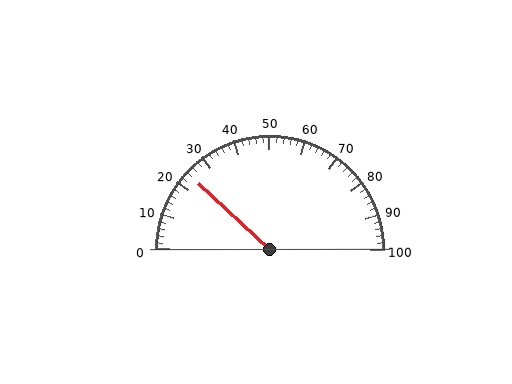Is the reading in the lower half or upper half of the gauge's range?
The reading is in the lower half of the range (0 to 100).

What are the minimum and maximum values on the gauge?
The gauge ranges from 0 to 100.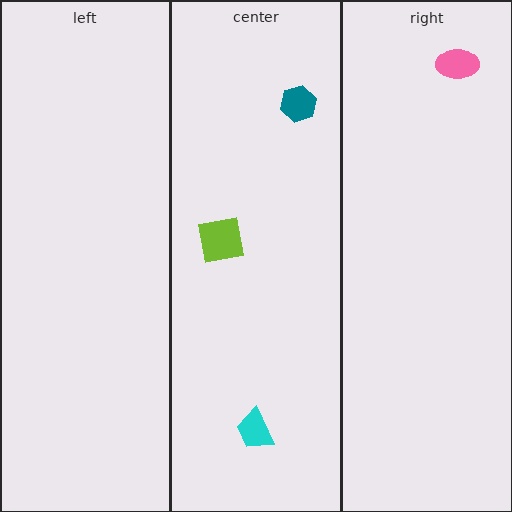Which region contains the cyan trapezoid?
The center region.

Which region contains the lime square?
The center region.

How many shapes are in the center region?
3.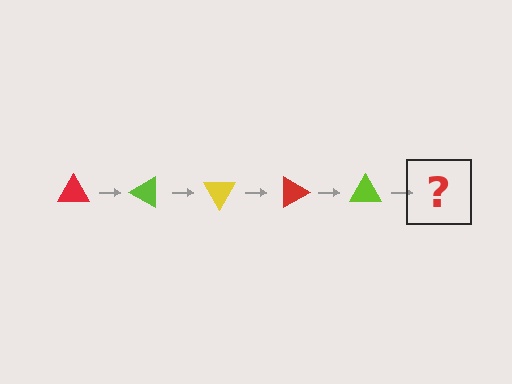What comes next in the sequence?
The next element should be a yellow triangle, rotated 150 degrees from the start.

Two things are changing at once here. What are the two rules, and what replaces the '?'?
The two rules are that it rotates 30 degrees each step and the color cycles through red, lime, and yellow. The '?' should be a yellow triangle, rotated 150 degrees from the start.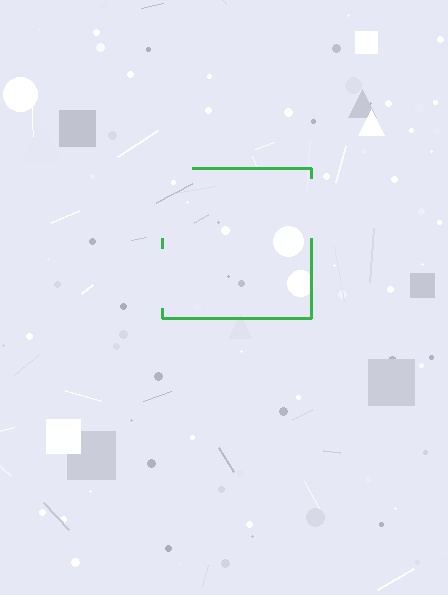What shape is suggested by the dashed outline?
The dashed outline suggests a square.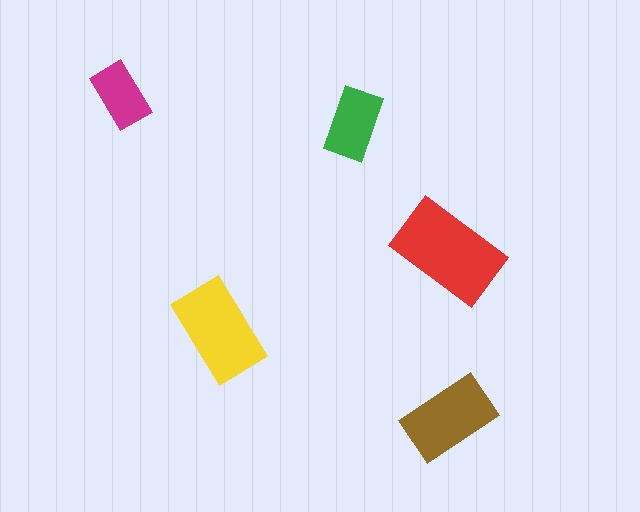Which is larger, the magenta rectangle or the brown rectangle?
The brown one.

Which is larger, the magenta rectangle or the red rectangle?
The red one.